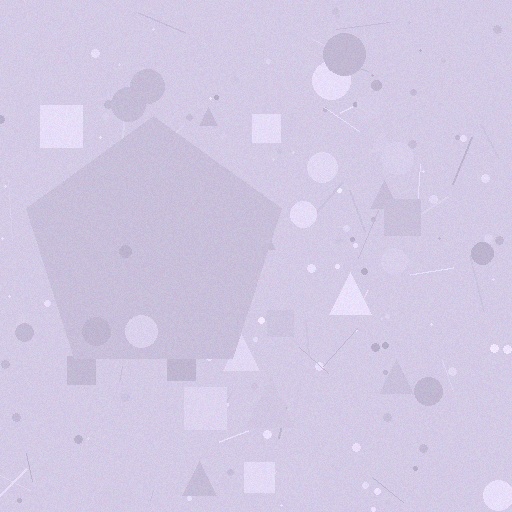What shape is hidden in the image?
A pentagon is hidden in the image.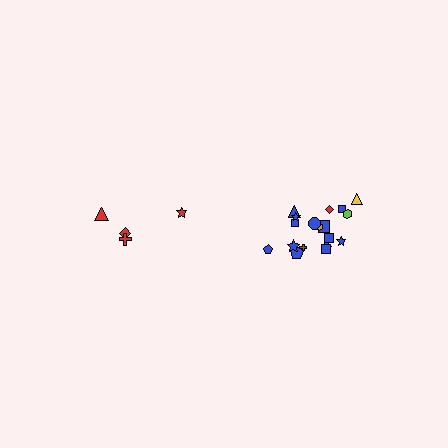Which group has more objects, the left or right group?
The right group.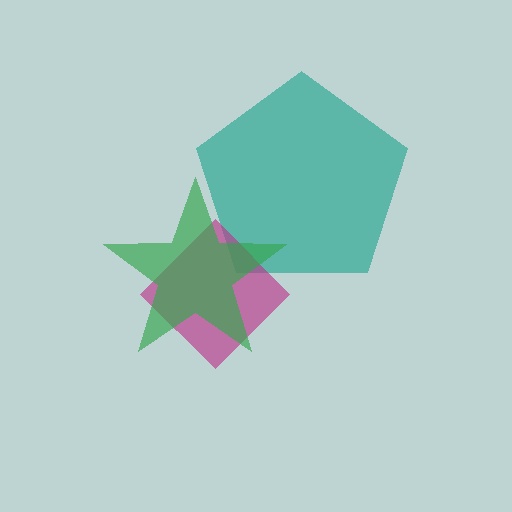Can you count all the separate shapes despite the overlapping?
Yes, there are 3 separate shapes.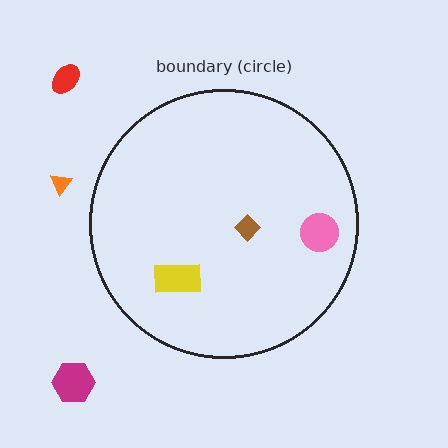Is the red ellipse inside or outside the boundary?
Outside.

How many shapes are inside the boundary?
3 inside, 3 outside.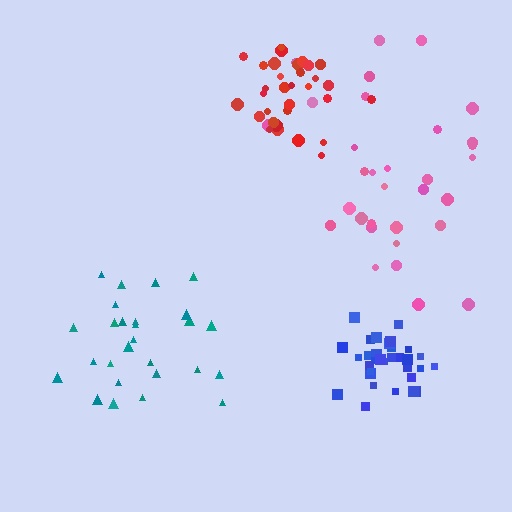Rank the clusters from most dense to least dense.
blue, red, teal, pink.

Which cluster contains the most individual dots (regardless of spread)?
Pink (32).